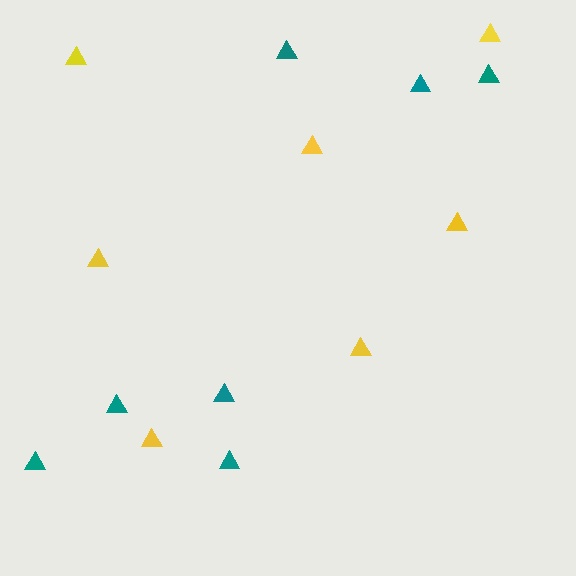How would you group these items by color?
There are 2 groups: one group of teal triangles (7) and one group of yellow triangles (7).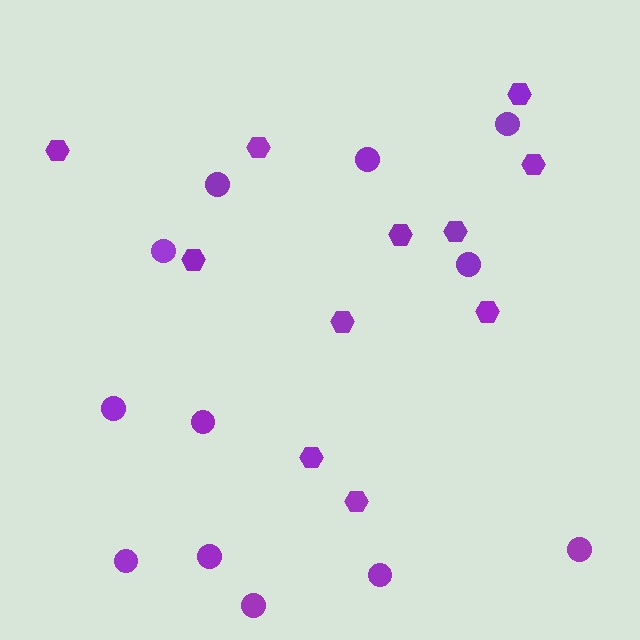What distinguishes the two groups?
There are 2 groups: one group of circles (12) and one group of hexagons (11).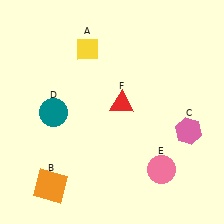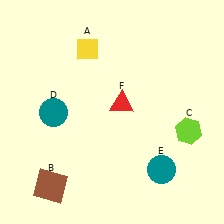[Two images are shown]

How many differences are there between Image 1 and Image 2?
There are 3 differences between the two images.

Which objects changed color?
B changed from orange to brown. C changed from pink to lime. E changed from pink to teal.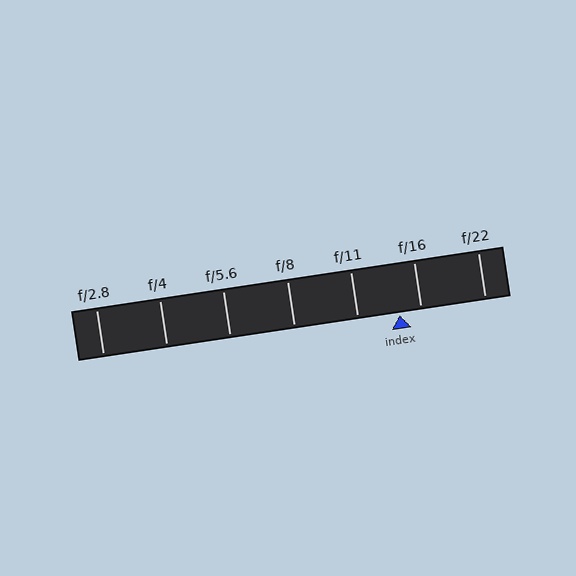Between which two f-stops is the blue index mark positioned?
The index mark is between f/11 and f/16.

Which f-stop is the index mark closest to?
The index mark is closest to f/16.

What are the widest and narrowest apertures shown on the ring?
The widest aperture shown is f/2.8 and the narrowest is f/22.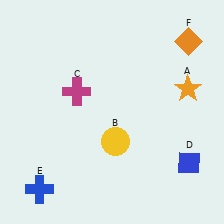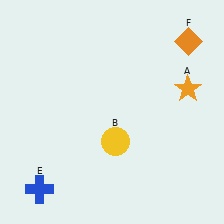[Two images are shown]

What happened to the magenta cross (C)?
The magenta cross (C) was removed in Image 2. It was in the top-left area of Image 1.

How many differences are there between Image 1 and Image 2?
There are 2 differences between the two images.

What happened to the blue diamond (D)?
The blue diamond (D) was removed in Image 2. It was in the bottom-right area of Image 1.